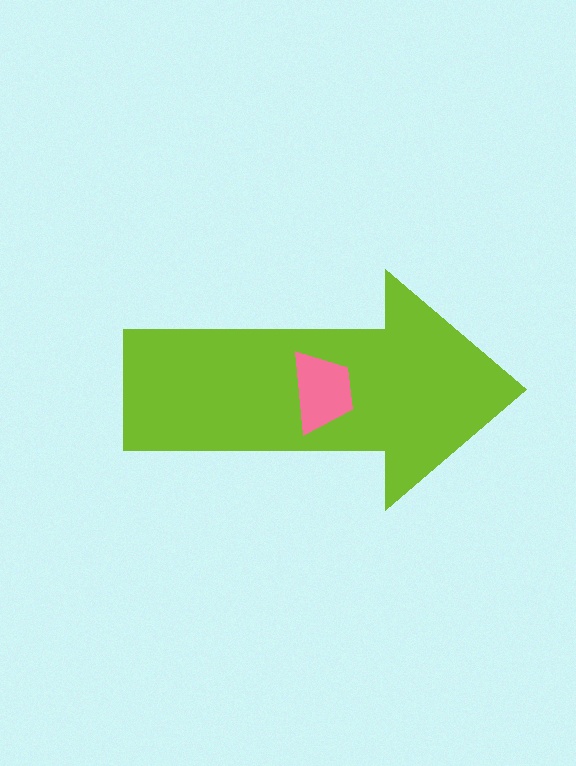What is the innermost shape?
The pink trapezoid.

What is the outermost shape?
The lime arrow.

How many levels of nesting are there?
2.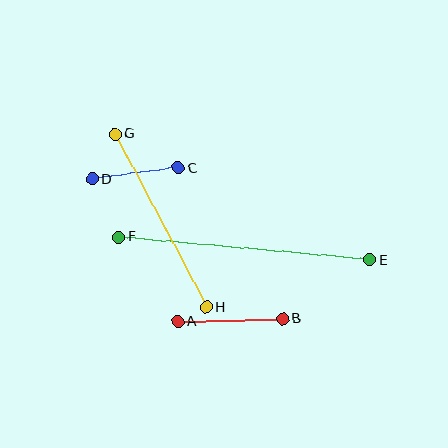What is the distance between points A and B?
The distance is approximately 105 pixels.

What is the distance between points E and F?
The distance is approximately 252 pixels.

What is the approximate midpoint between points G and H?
The midpoint is at approximately (161, 221) pixels.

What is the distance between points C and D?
The distance is approximately 87 pixels.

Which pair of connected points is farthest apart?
Points E and F are farthest apart.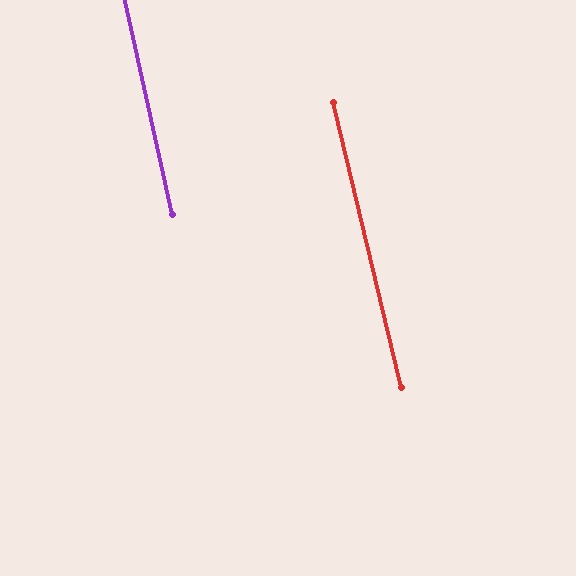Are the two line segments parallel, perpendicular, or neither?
Parallel — their directions differ by only 0.8°.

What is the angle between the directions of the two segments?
Approximately 1 degree.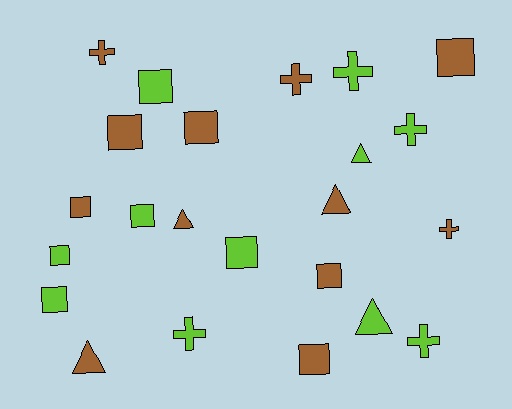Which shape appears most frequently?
Square, with 11 objects.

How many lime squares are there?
There are 5 lime squares.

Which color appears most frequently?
Brown, with 12 objects.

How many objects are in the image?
There are 23 objects.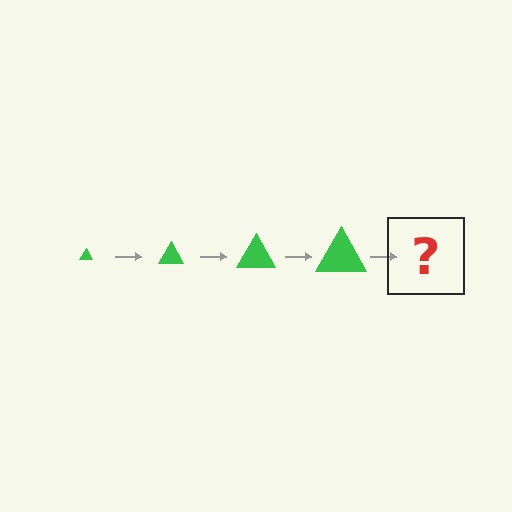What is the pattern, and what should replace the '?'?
The pattern is that the triangle gets progressively larger each step. The '?' should be a green triangle, larger than the previous one.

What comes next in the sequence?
The next element should be a green triangle, larger than the previous one.